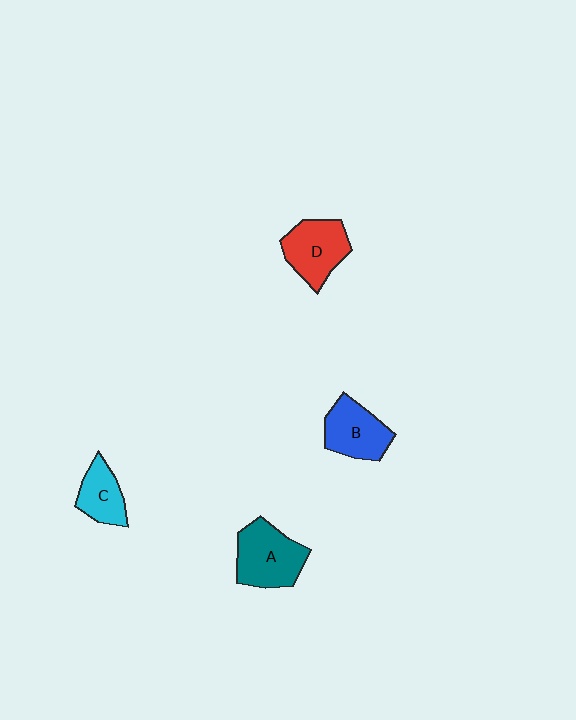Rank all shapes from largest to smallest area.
From largest to smallest: A (teal), D (red), B (blue), C (cyan).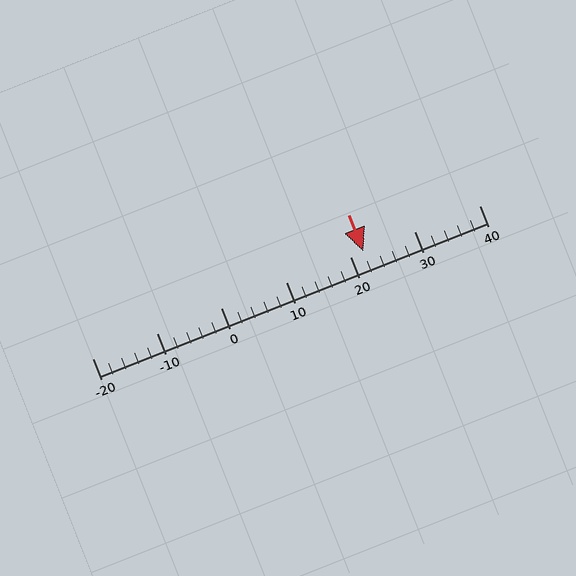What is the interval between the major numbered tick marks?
The major tick marks are spaced 10 units apart.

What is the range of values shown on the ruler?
The ruler shows values from -20 to 40.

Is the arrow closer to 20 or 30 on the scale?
The arrow is closer to 20.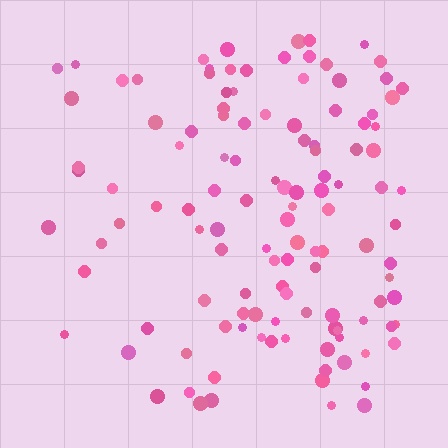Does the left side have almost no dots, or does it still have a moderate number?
Still a moderate number, just noticeably fewer than the right.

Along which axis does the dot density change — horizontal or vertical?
Horizontal.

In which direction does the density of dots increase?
From left to right, with the right side densest.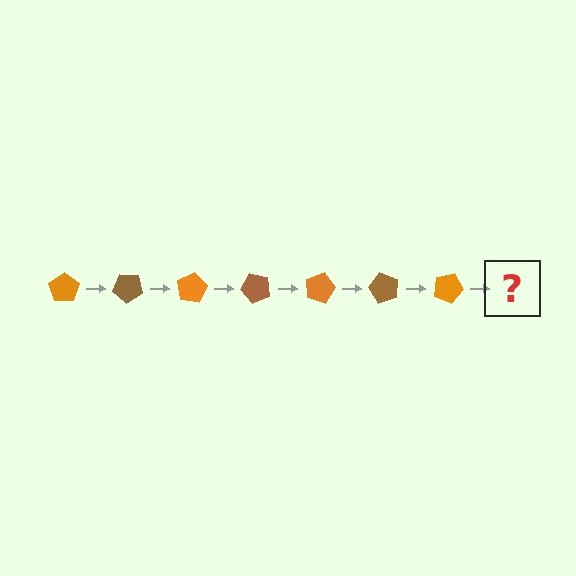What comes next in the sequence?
The next element should be a brown pentagon, rotated 280 degrees from the start.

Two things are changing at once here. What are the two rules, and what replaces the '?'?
The two rules are that it rotates 40 degrees each step and the color cycles through orange and brown. The '?' should be a brown pentagon, rotated 280 degrees from the start.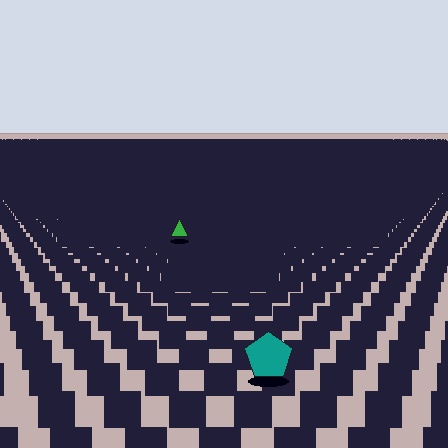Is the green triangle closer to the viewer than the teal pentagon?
No. The teal pentagon is closer — you can tell from the texture gradient: the ground texture is coarser near it.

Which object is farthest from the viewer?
The green triangle is farthest from the viewer. It appears smaller and the ground texture around it is denser.